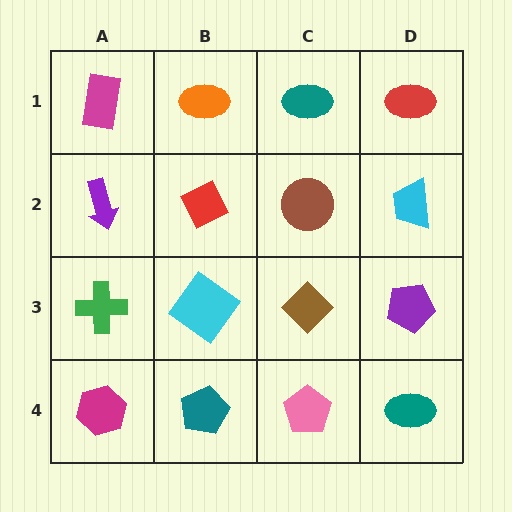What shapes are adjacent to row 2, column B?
An orange ellipse (row 1, column B), a cyan diamond (row 3, column B), a purple arrow (row 2, column A), a brown circle (row 2, column C).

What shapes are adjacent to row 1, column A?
A purple arrow (row 2, column A), an orange ellipse (row 1, column B).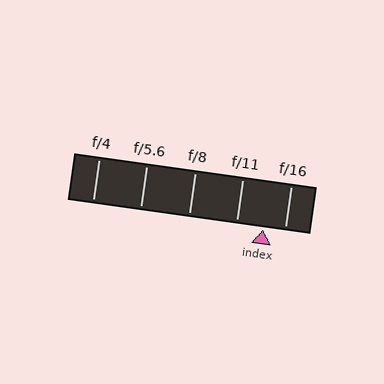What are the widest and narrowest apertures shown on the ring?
The widest aperture shown is f/4 and the narrowest is f/16.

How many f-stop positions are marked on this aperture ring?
There are 5 f-stop positions marked.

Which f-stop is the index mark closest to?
The index mark is closest to f/16.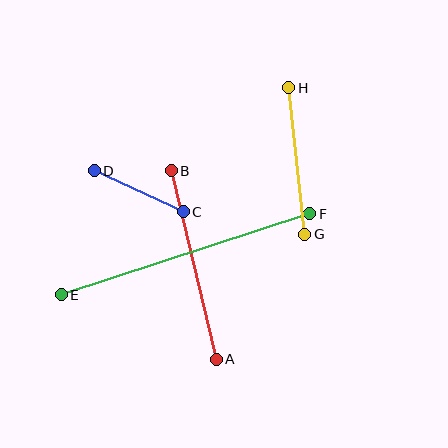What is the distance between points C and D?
The distance is approximately 98 pixels.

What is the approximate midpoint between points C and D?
The midpoint is at approximately (139, 191) pixels.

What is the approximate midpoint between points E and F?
The midpoint is at approximately (186, 254) pixels.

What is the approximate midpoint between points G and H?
The midpoint is at approximately (297, 161) pixels.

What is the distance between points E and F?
The distance is approximately 261 pixels.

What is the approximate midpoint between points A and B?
The midpoint is at approximately (194, 265) pixels.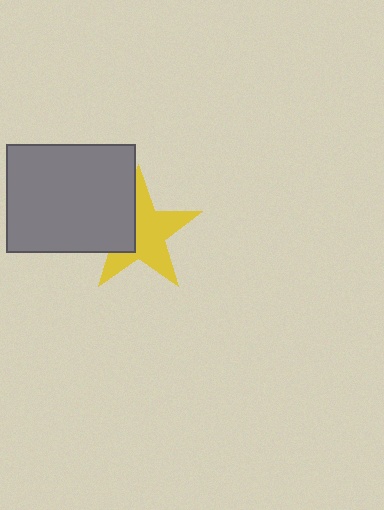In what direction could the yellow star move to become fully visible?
The yellow star could move right. That would shift it out from behind the gray rectangle entirely.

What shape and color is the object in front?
The object in front is a gray rectangle.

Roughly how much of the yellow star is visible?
Most of it is visible (roughly 66%).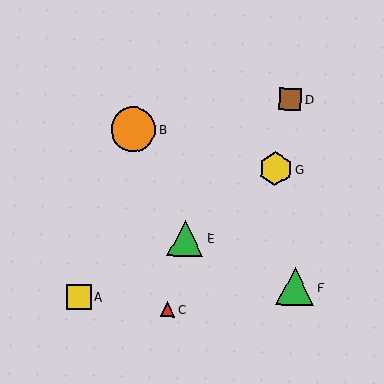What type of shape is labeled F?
Shape F is a green triangle.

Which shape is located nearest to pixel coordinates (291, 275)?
The green triangle (labeled F) at (295, 287) is nearest to that location.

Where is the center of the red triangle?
The center of the red triangle is at (167, 310).